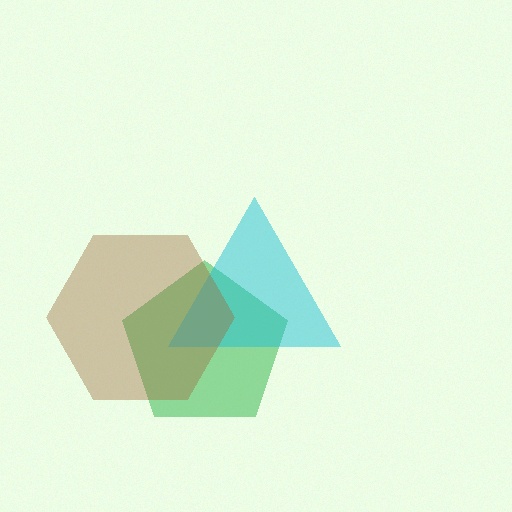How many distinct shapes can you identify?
There are 3 distinct shapes: a green pentagon, a cyan triangle, a brown hexagon.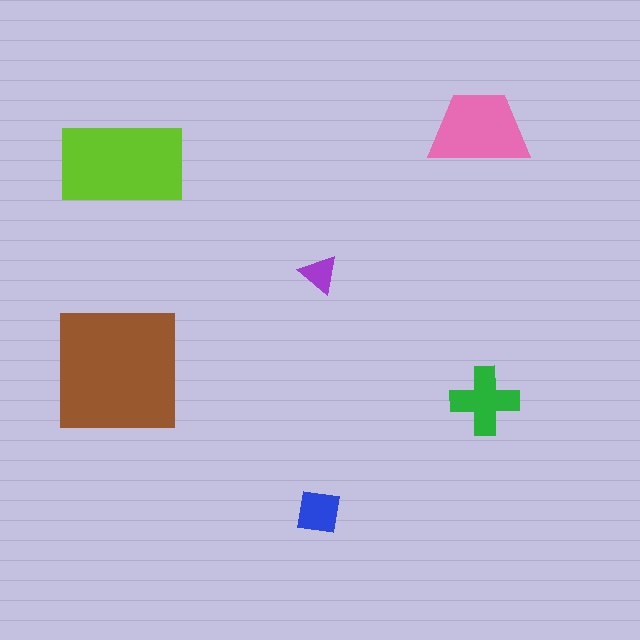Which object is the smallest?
The purple triangle.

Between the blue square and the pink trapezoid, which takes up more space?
The pink trapezoid.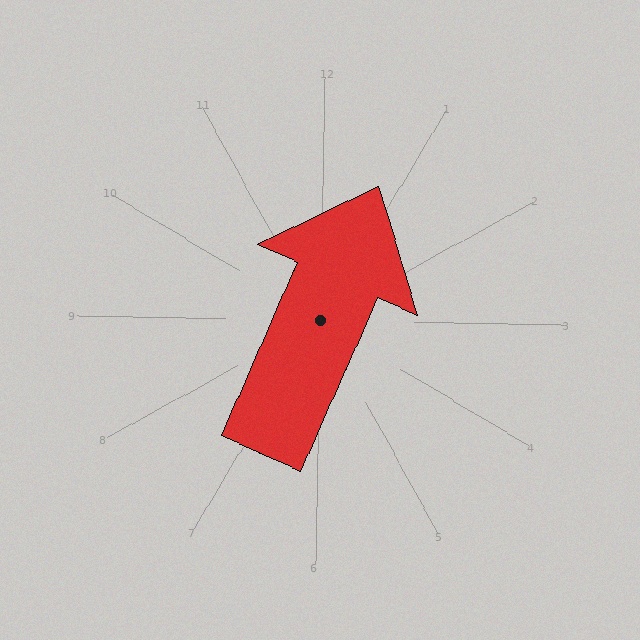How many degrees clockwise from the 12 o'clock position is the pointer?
Approximately 23 degrees.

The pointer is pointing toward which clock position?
Roughly 1 o'clock.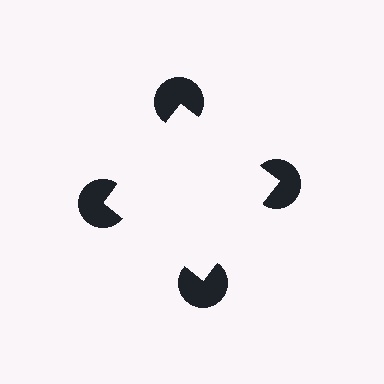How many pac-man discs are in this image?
There are 4 — one at each vertex of the illusory square.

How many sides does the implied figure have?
4 sides.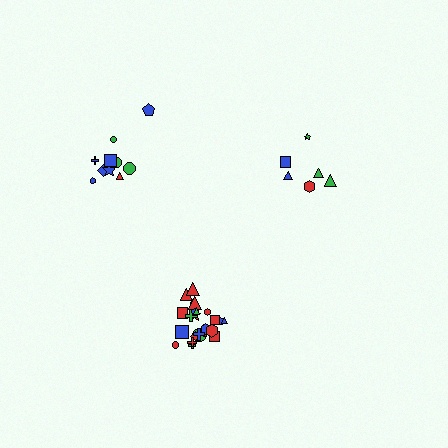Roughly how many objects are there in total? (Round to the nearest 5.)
Roughly 40 objects in total.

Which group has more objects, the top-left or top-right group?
The top-left group.